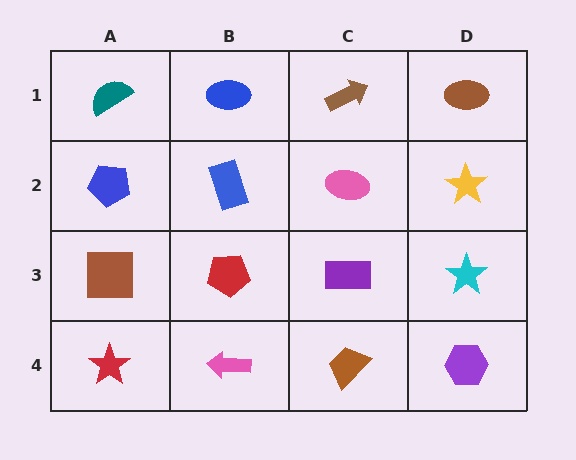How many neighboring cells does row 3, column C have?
4.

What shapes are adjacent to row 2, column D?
A brown ellipse (row 1, column D), a cyan star (row 3, column D), a pink ellipse (row 2, column C).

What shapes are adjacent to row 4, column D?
A cyan star (row 3, column D), a brown trapezoid (row 4, column C).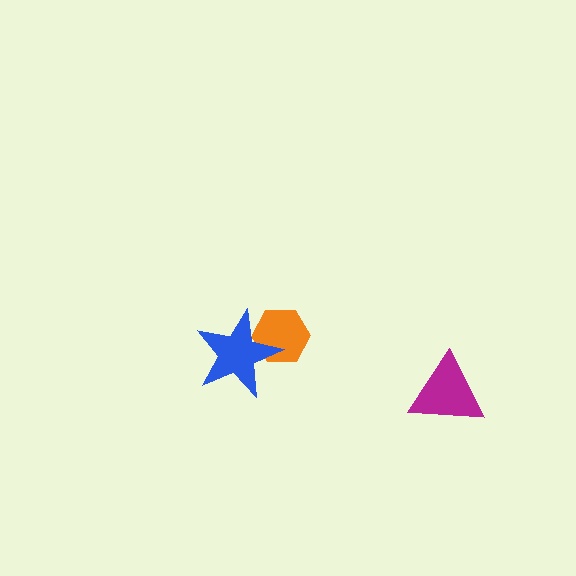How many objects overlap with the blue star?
1 object overlaps with the blue star.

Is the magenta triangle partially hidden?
No, no other shape covers it.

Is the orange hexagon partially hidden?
Yes, it is partially covered by another shape.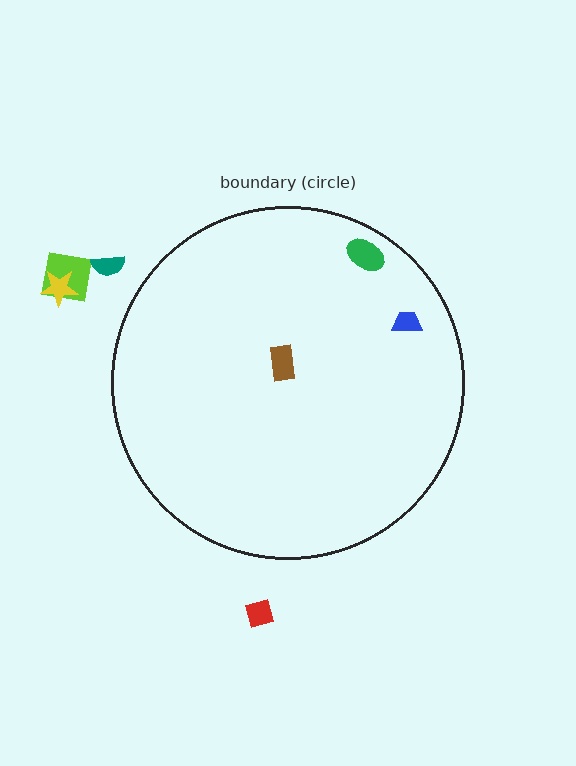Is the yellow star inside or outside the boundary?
Outside.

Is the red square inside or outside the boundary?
Outside.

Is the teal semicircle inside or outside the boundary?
Outside.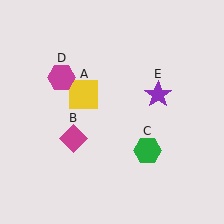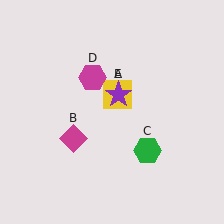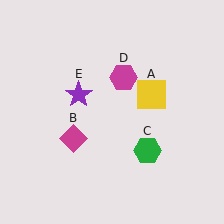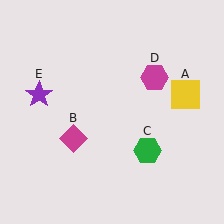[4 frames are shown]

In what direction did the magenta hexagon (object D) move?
The magenta hexagon (object D) moved right.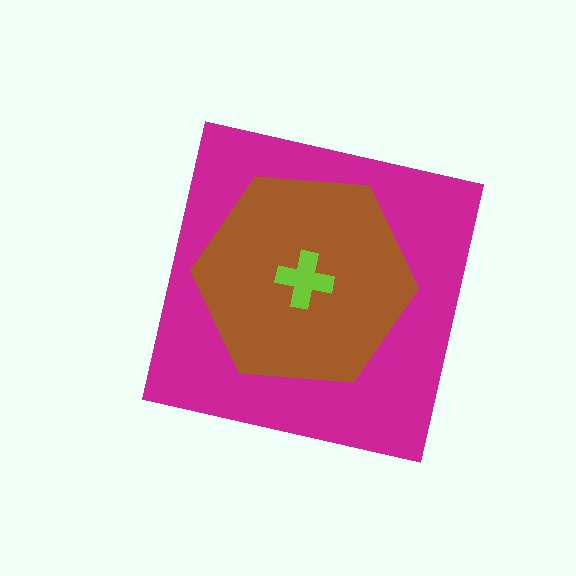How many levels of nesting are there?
3.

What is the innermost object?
The lime cross.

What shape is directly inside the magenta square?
The brown hexagon.